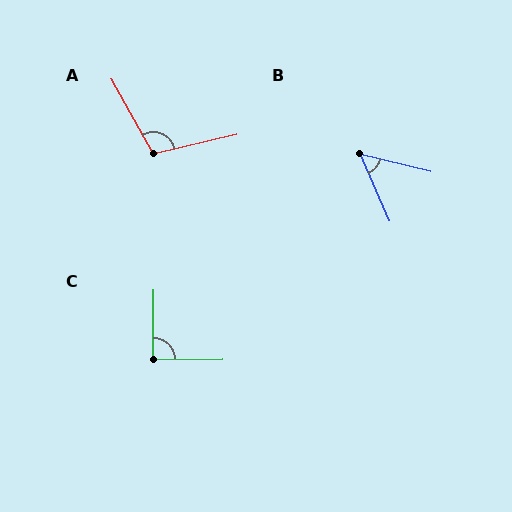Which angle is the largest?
A, at approximately 106 degrees.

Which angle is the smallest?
B, at approximately 53 degrees.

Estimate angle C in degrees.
Approximately 90 degrees.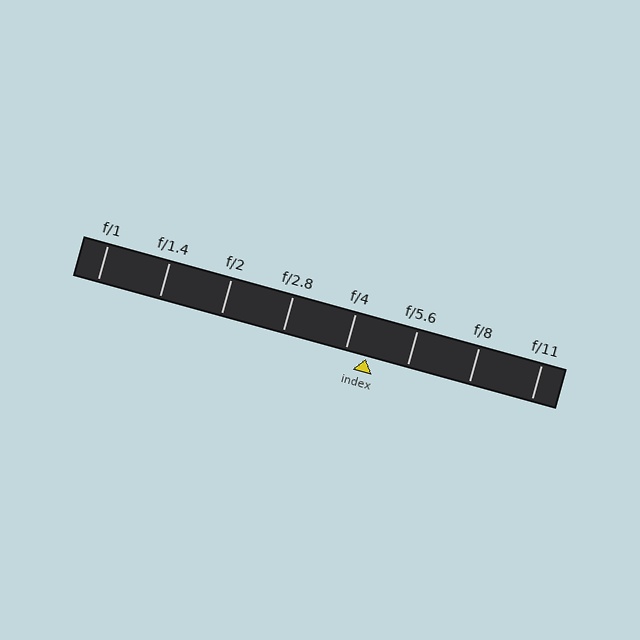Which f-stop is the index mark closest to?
The index mark is closest to f/4.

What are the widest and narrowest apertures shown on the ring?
The widest aperture shown is f/1 and the narrowest is f/11.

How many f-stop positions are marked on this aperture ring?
There are 8 f-stop positions marked.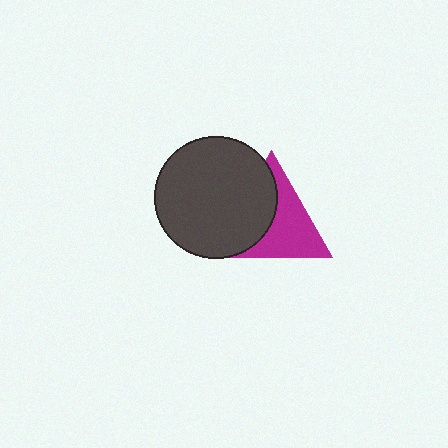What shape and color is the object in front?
The object in front is a dark gray circle.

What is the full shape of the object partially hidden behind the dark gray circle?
The partially hidden object is a magenta triangle.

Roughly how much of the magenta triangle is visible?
About half of it is visible (roughly 54%).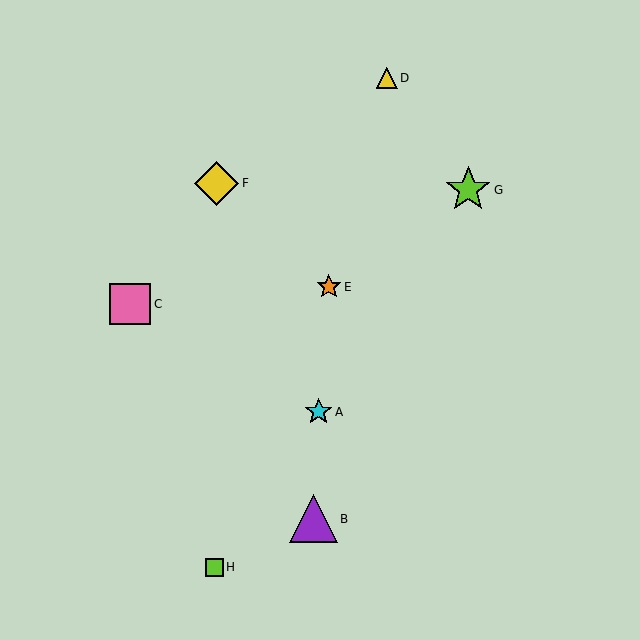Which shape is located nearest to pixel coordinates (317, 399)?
The cyan star (labeled A) at (319, 412) is nearest to that location.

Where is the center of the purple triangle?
The center of the purple triangle is at (313, 519).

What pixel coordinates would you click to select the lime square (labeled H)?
Click at (214, 567) to select the lime square H.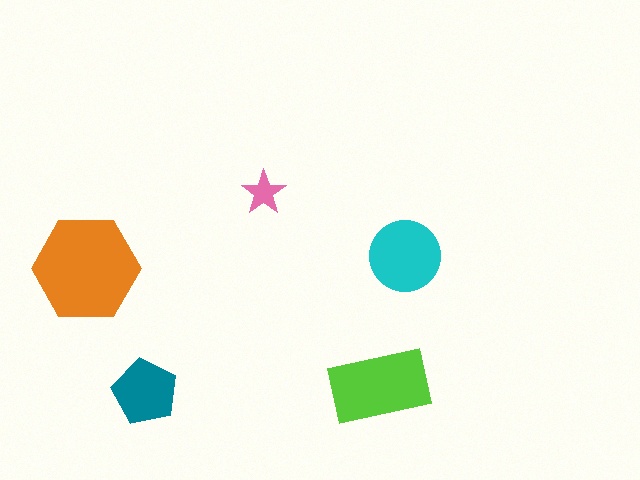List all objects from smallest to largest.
The pink star, the teal pentagon, the cyan circle, the lime rectangle, the orange hexagon.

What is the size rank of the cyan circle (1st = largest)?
3rd.